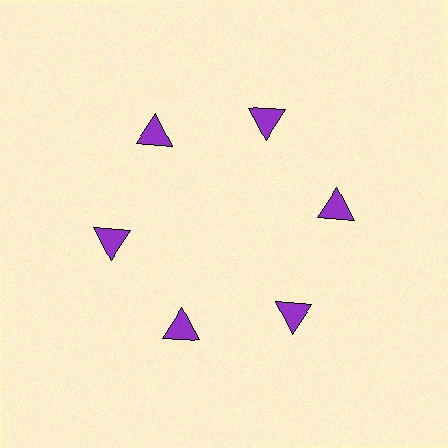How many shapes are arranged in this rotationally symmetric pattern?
There are 6 shapes, arranged in 6 groups of 1.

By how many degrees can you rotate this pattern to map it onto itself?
The pattern maps onto itself every 60 degrees of rotation.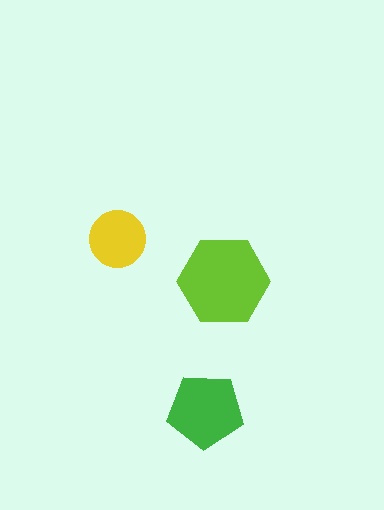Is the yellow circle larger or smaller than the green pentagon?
Smaller.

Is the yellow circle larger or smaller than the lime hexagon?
Smaller.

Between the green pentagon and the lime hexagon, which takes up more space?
The lime hexagon.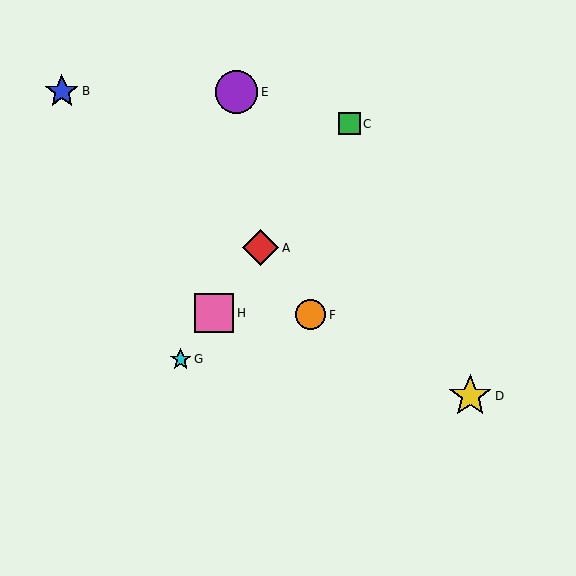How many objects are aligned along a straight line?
4 objects (A, C, G, H) are aligned along a straight line.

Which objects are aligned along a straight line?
Objects A, C, G, H are aligned along a straight line.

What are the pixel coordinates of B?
Object B is at (62, 91).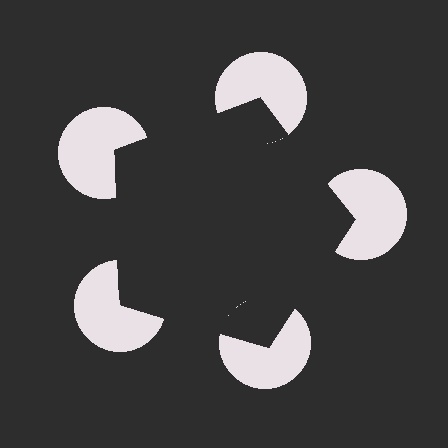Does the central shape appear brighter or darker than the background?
It typically appears slightly darker than the background, even though no actual brightness change is drawn.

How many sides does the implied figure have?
5 sides.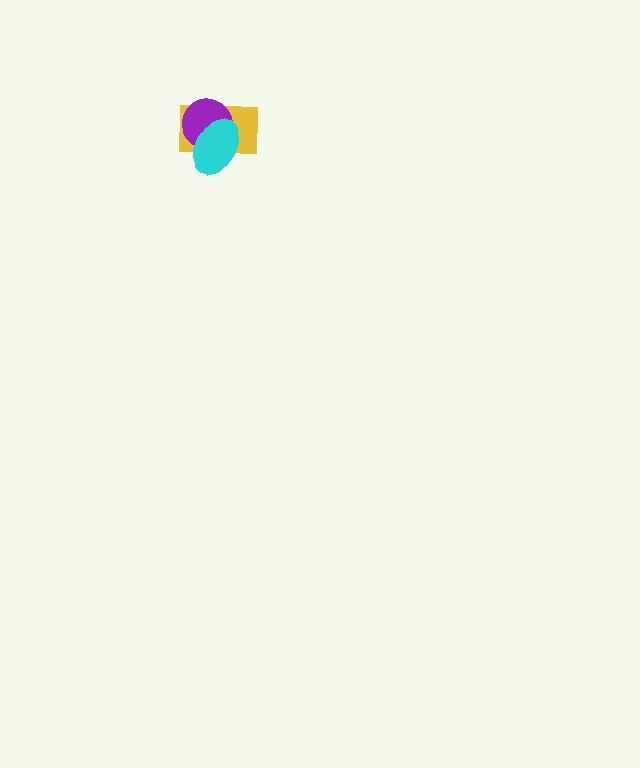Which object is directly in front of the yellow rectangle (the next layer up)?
The purple circle is directly in front of the yellow rectangle.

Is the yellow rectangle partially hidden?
Yes, it is partially covered by another shape.